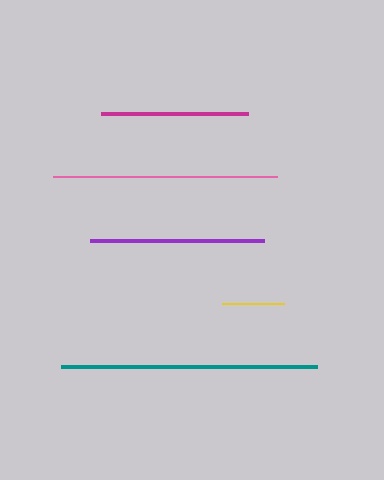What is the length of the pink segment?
The pink segment is approximately 224 pixels long.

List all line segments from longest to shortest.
From longest to shortest: teal, pink, purple, magenta, yellow.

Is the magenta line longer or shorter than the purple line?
The purple line is longer than the magenta line.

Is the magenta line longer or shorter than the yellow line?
The magenta line is longer than the yellow line.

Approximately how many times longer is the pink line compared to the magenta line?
The pink line is approximately 1.5 times the length of the magenta line.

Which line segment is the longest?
The teal line is the longest at approximately 256 pixels.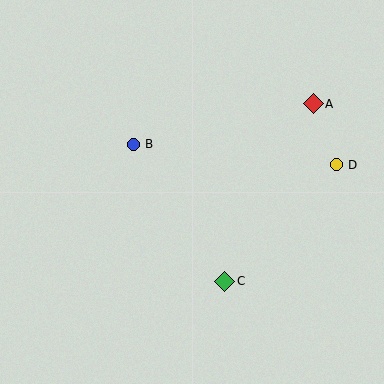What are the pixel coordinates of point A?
Point A is at (313, 104).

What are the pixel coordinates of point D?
Point D is at (336, 165).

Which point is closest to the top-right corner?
Point A is closest to the top-right corner.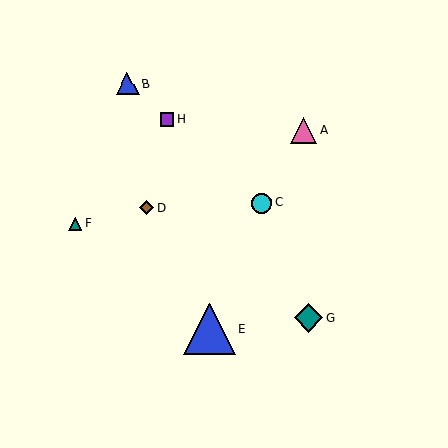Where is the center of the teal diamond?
The center of the teal diamond is at (309, 318).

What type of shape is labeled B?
Shape B is a blue triangle.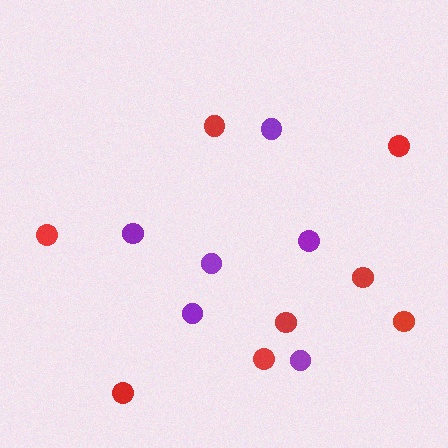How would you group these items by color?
There are 2 groups: one group of purple circles (6) and one group of red circles (8).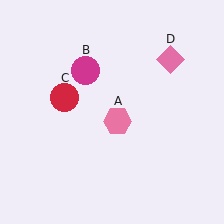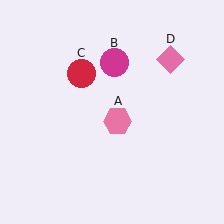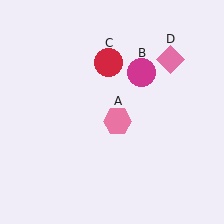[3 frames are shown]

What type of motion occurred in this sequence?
The magenta circle (object B), red circle (object C) rotated clockwise around the center of the scene.